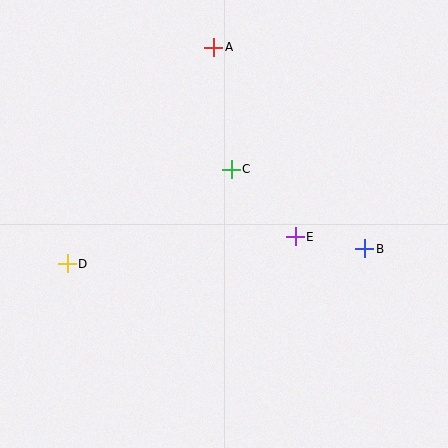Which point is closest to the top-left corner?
Point A is closest to the top-left corner.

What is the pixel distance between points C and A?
The distance between C and A is 123 pixels.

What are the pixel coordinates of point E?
Point E is at (295, 237).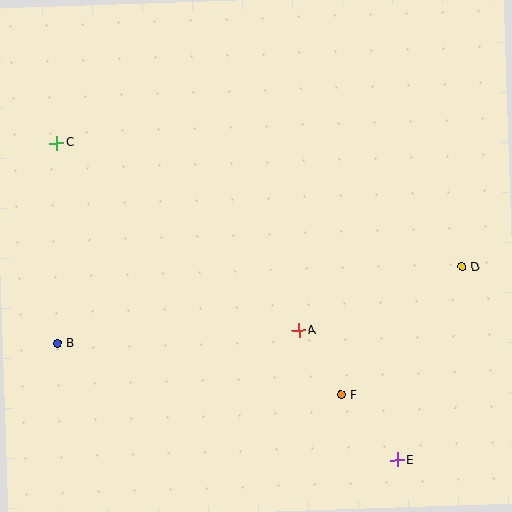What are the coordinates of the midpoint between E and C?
The midpoint between E and C is at (227, 302).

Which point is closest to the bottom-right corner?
Point E is closest to the bottom-right corner.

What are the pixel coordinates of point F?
Point F is at (341, 395).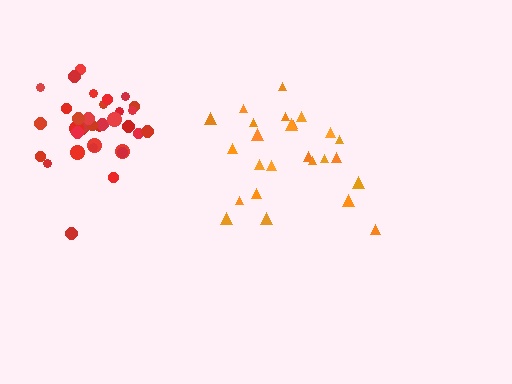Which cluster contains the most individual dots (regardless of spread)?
Red (34).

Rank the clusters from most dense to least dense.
red, orange.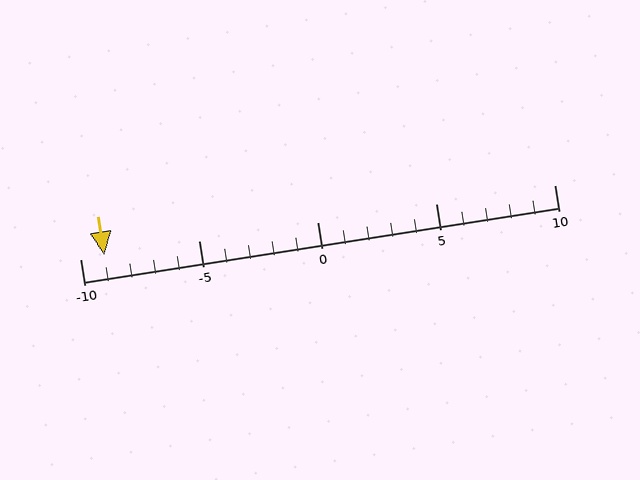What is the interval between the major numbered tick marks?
The major tick marks are spaced 5 units apart.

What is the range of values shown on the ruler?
The ruler shows values from -10 to 10.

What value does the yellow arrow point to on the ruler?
The yellow arrow points to approximately -9.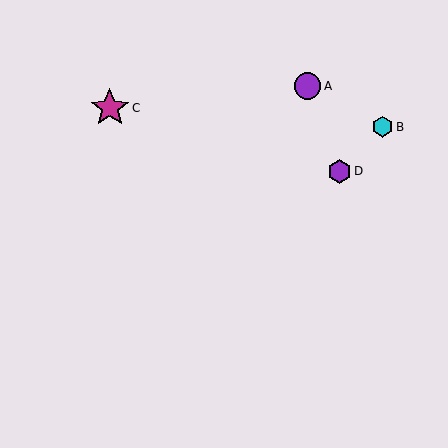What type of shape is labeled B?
Shape B is a cyan hexagon.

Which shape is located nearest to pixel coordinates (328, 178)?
The purple hexagon (labeled D) at (340, 171) is nearest to that location.